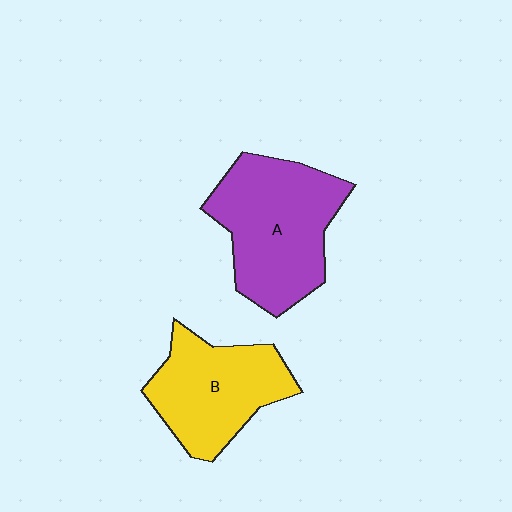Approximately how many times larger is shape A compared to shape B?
Approximately 1.2 times.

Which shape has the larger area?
Shape A (purple).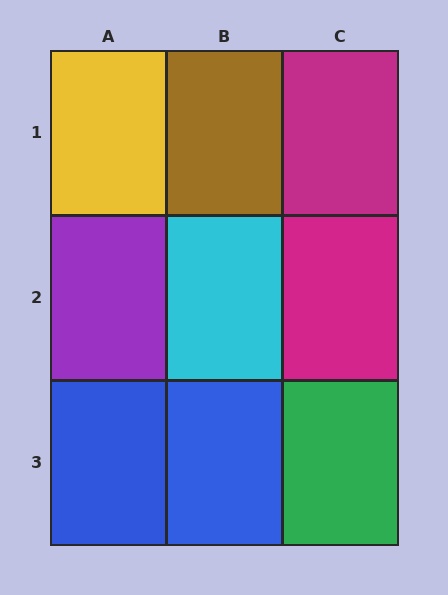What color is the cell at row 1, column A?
Yellow.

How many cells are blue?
2 cells are blue.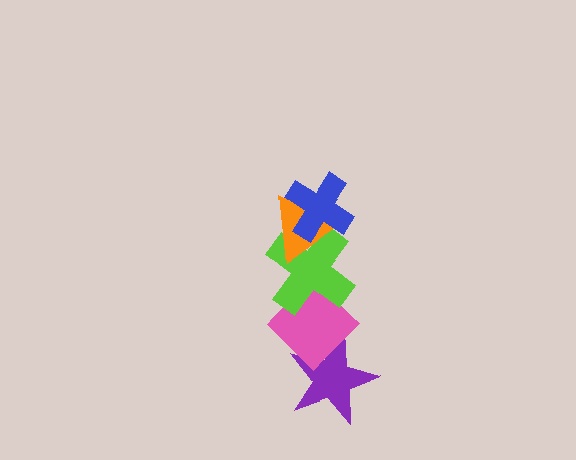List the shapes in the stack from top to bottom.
From top to bottom: the blue cross, the orange triangle, the lime cross, the pink diamond, the purple star.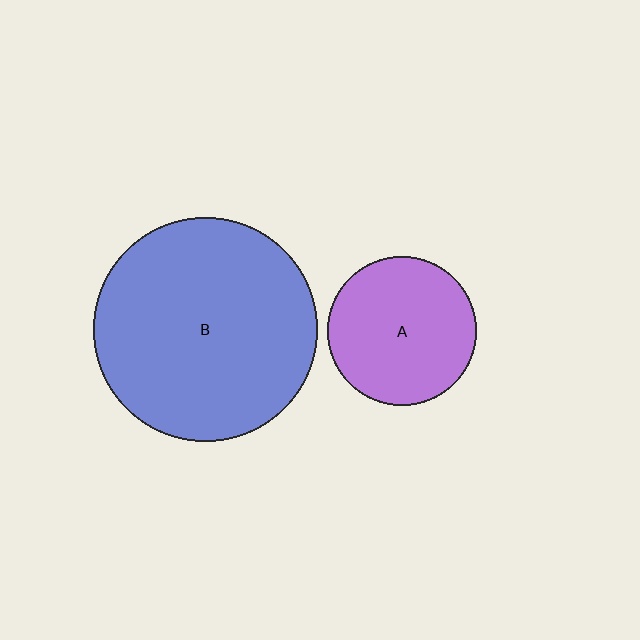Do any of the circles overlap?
No, none of the circles overlap.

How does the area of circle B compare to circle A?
Approximately 2.3 times.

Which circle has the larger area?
Circle B (blue).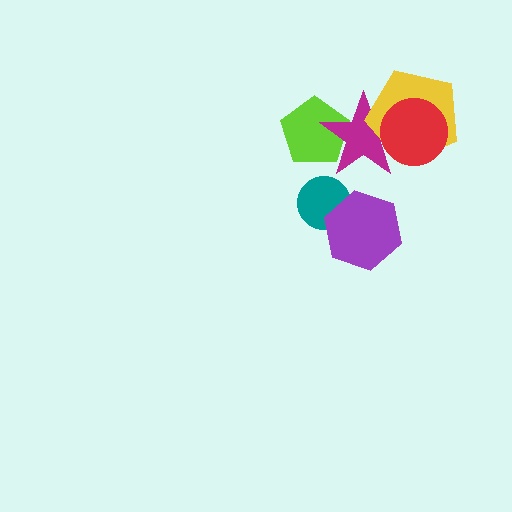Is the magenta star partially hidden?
Yes, it is partially covered by another shape.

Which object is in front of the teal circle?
The purple hexagon is in front of the teal circle.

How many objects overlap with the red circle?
2 objects overlap with the red circle.